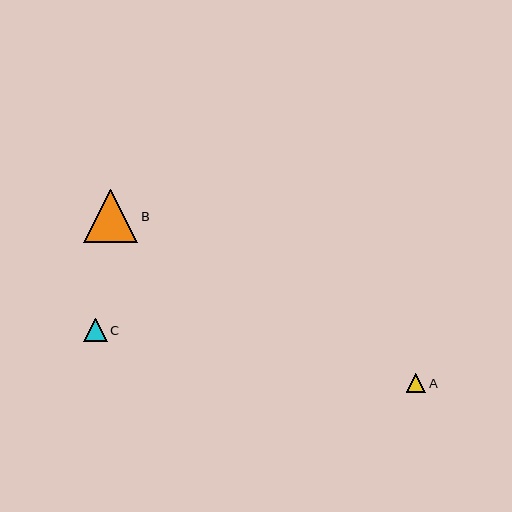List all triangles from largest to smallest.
From largest to smallest: B, C, A.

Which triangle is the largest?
Triangle B is the largest with a size of approximately 54 pixels.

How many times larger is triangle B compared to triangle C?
Triangle B is approximately 2.3 times the size of triangle C.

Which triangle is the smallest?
Triangle A is the smallest with a size of approximately 19 pixels.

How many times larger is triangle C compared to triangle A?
Triangle C is approximately 1.2 times the size of triangle A.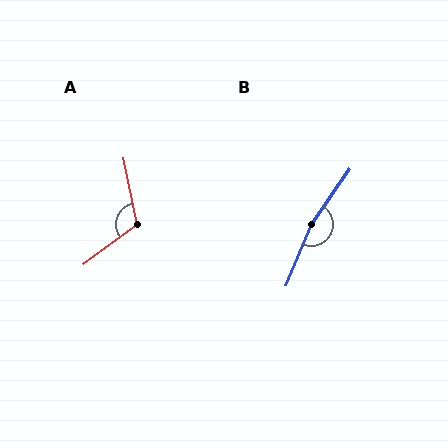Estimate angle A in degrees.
Approximately 115 degrees.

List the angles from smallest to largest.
A (115°), B (168°).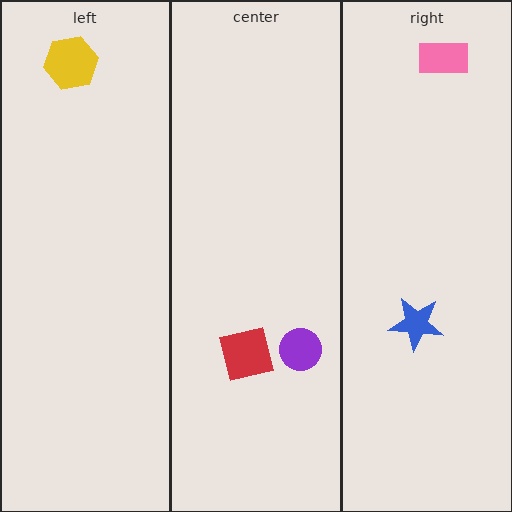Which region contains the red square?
The center region.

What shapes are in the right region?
The blue star, the pink rectangle.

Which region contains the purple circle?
The center region.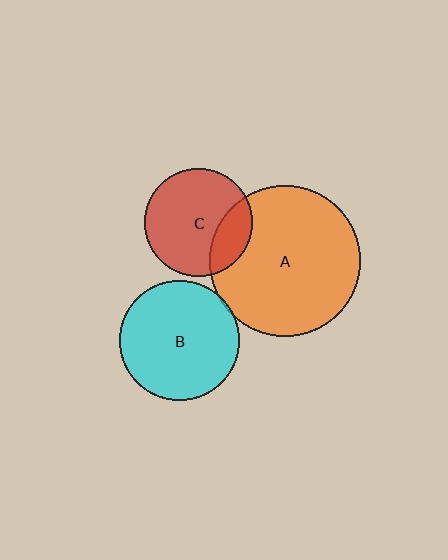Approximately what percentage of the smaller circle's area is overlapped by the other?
Approximately 5%.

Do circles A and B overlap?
Yes.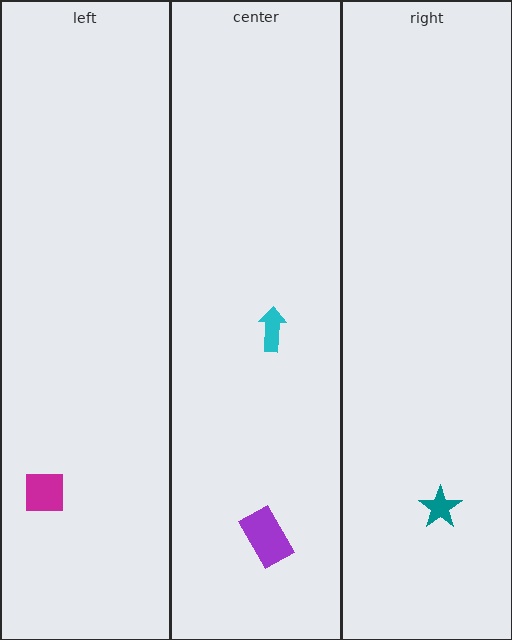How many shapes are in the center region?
2.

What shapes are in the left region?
The magenta square.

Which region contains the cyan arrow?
The center region.